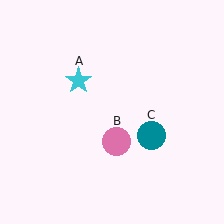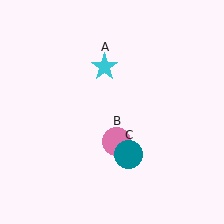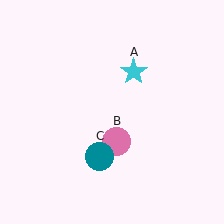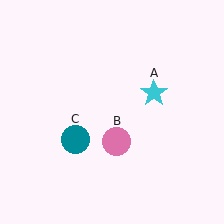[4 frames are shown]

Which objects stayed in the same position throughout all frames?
Pink circle (object B) remained stationary.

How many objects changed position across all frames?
2 objects changed position: cyan star (object A), teal circle (object C).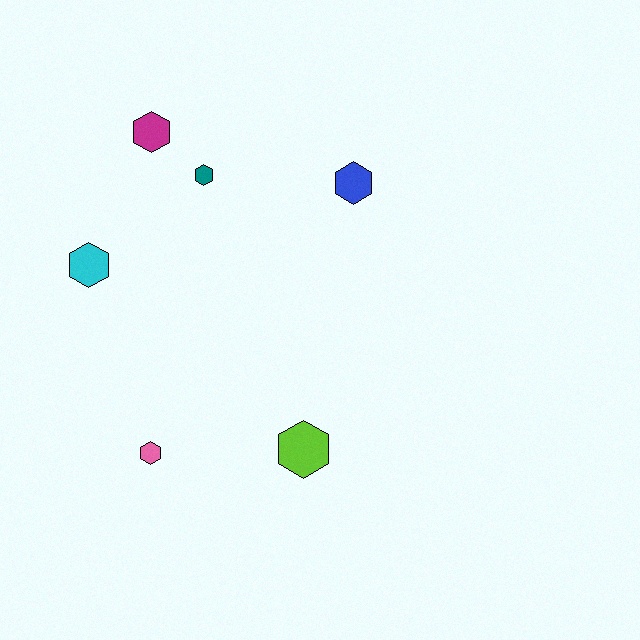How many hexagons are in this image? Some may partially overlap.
There are 6 hexagons.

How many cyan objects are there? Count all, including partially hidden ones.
There is 1 cyan object.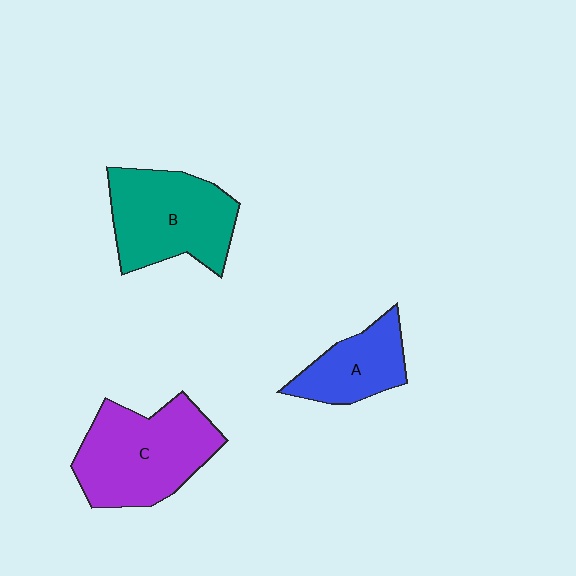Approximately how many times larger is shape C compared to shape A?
Approximately 1.8 times.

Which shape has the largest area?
Shape C (purple).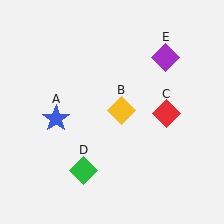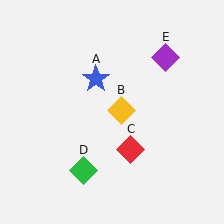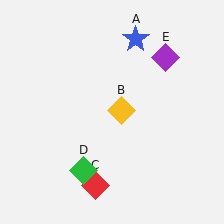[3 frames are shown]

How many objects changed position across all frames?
2 objects changed position: blue star (object A), red diamond (object C).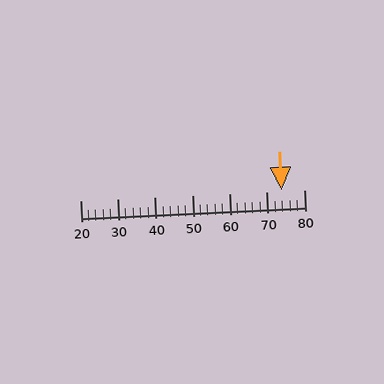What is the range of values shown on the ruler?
The ruler shows values from 20 to 80.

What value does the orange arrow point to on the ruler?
The orange arrow points to approximately 74.